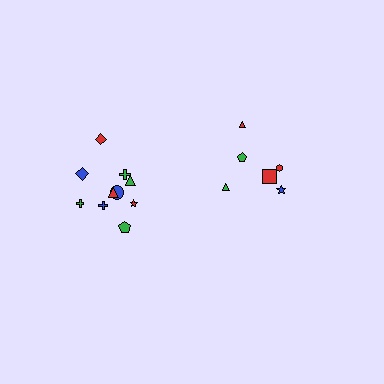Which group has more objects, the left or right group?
The left group.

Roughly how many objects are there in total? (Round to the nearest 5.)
Roughly 15 objects in total.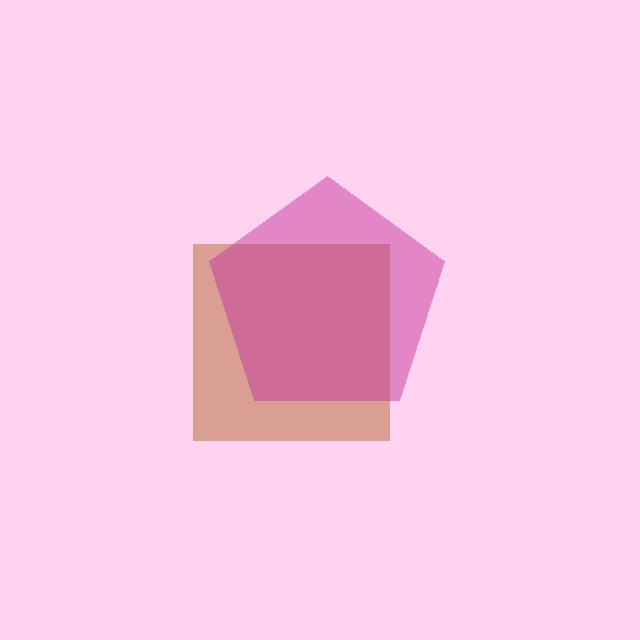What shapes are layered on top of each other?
The layered shapes are: a brown square, a magenta pentagon.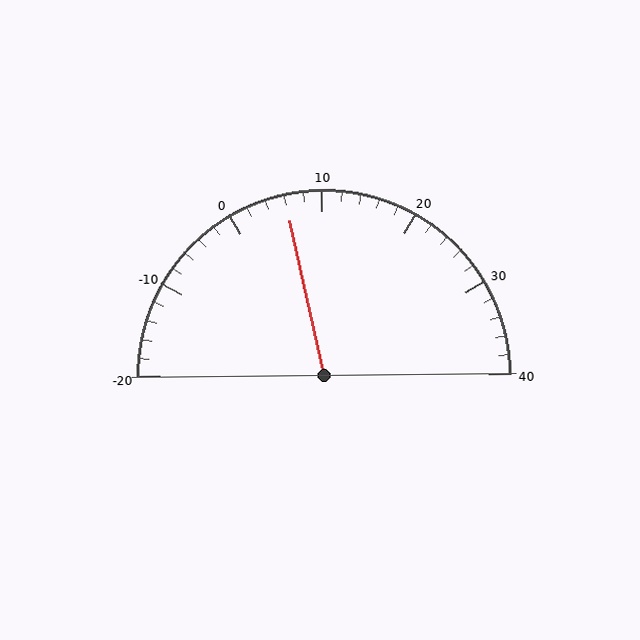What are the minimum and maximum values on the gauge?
The gauge ranges from -20 to 40.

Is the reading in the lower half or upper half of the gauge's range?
The reading is in the lower half of the range (-20 to 40).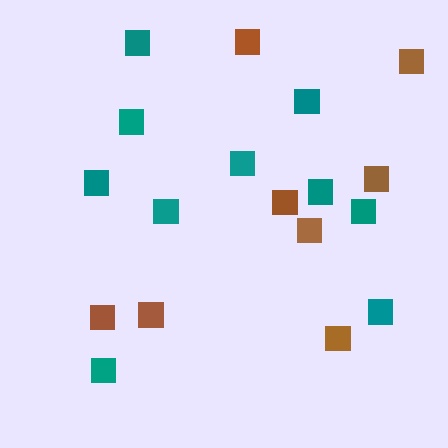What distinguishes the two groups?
There are 2 groups: one group of brown squares (8) and one group of teal squares (10).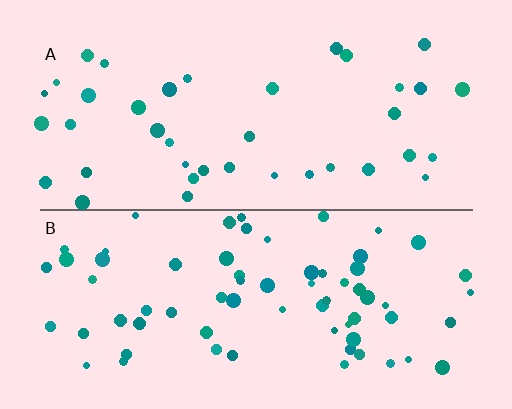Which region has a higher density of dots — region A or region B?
B (the bottom).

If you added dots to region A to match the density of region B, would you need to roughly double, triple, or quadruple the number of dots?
Approximately double.